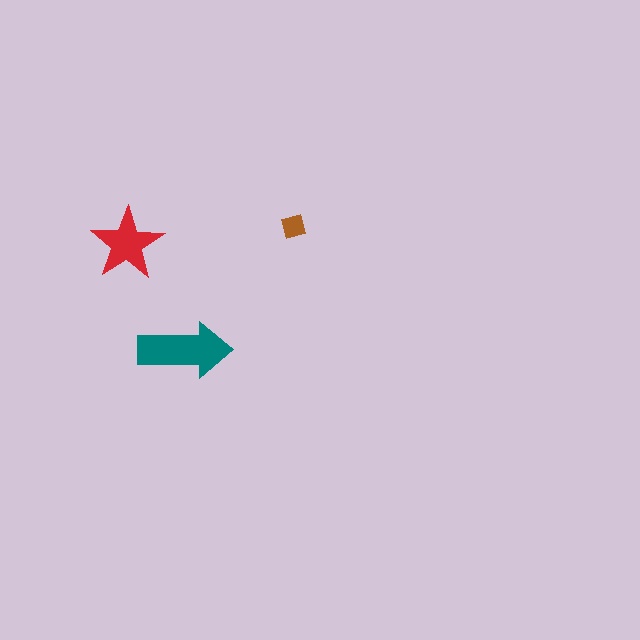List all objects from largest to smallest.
The teal arrow, the red star, the brown square.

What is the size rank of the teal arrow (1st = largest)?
1st.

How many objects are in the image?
There are 3 objects in the image.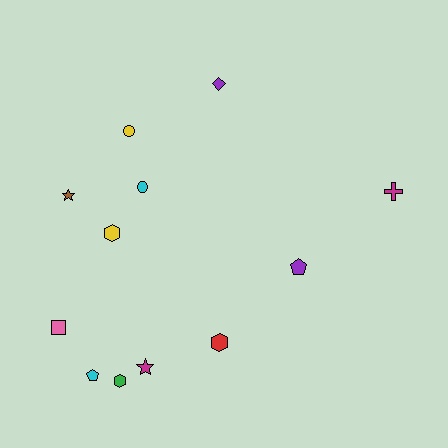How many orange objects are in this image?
There are no orange objects.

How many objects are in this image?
There are 12 objects.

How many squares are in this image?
There is 1 square.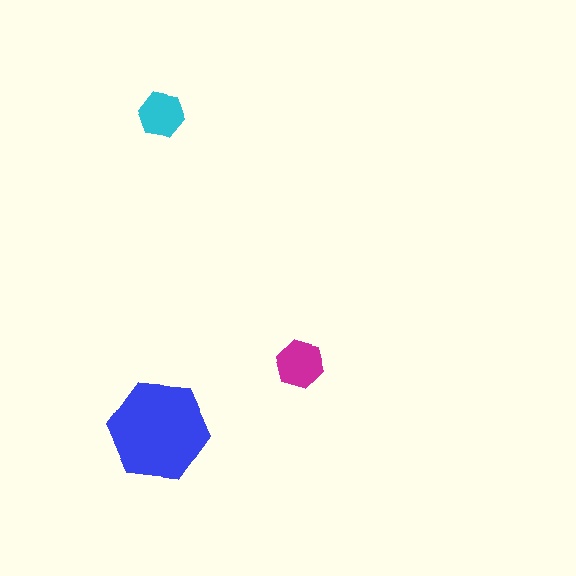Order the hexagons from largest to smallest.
the blue one, the magenta one, the cyan one.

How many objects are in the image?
There are 3 objects in the image.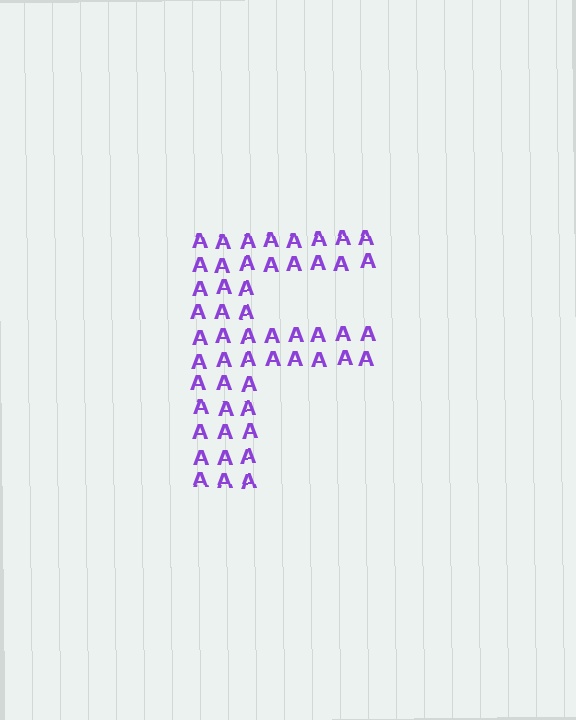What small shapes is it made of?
It is made of small letter A's.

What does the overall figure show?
The overall figure shows the letter F.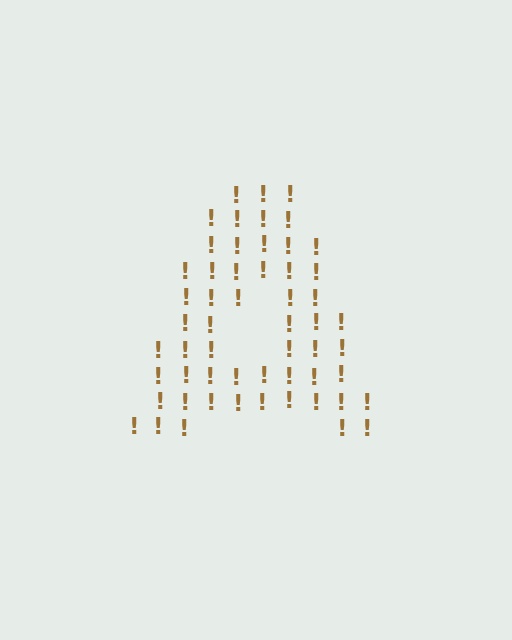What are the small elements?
The small elements are exclamation marks.